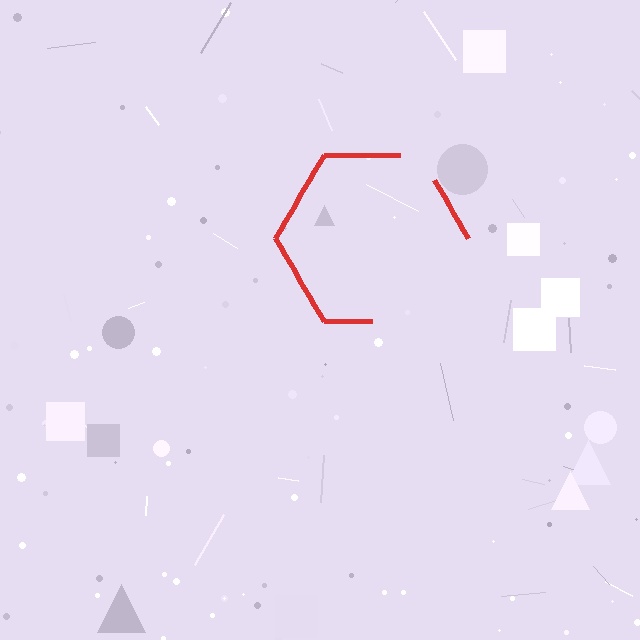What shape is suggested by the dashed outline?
The dashed outline suggests a hexagon.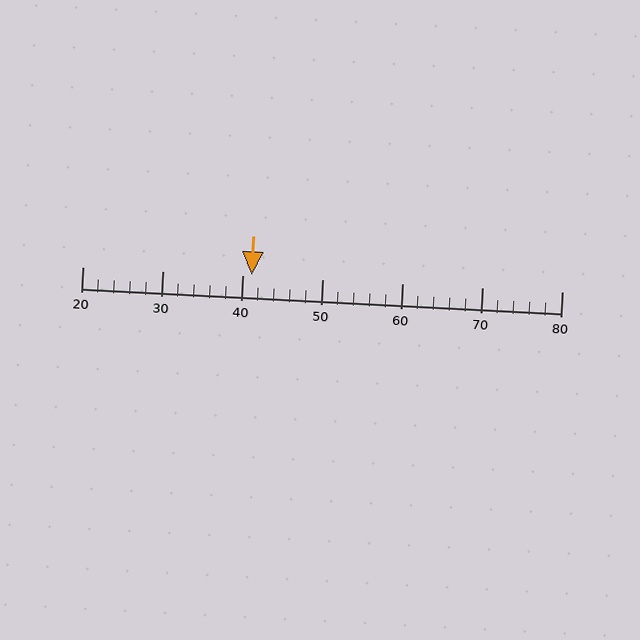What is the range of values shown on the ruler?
The ruler shows values from 20 to 80.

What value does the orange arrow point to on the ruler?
The orange arrow points to approximately 41.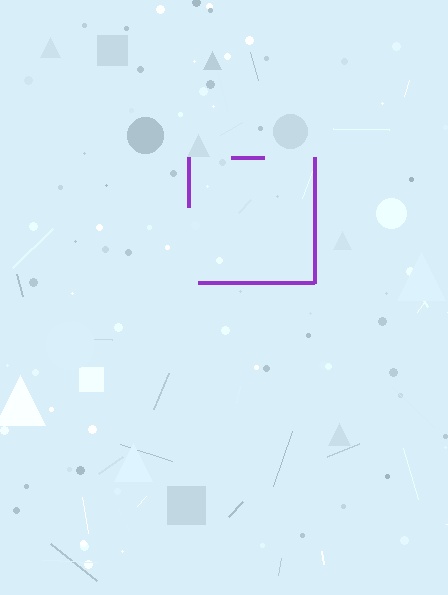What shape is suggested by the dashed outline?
The dashed outline suggests a square.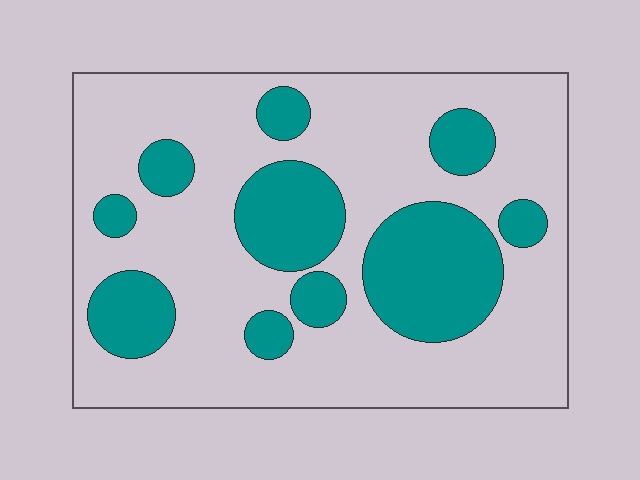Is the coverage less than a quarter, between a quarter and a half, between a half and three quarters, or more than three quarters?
Between a quarter and a half.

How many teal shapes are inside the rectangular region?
10.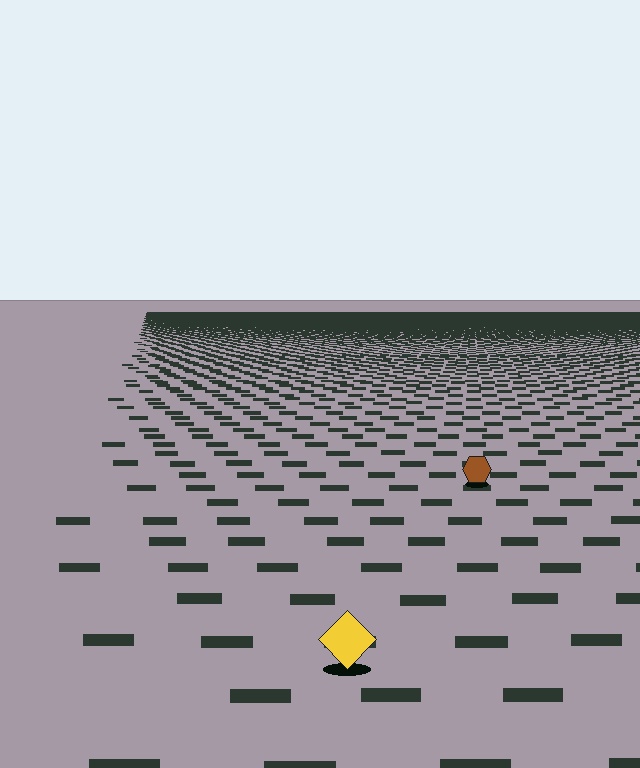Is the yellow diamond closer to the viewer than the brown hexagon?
Yes. The yellow diamond is closer — you can tell from the texture gradient: the ground texture is coarser near it.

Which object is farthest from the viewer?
The brown hexagon is farthest from the viewer. It appears smaller and the ground texture around it is denser.